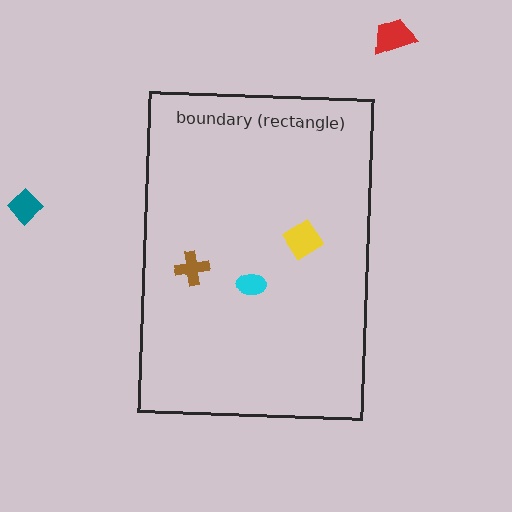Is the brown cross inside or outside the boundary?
Inside.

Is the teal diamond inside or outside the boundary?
Outside.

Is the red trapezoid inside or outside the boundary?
Outside.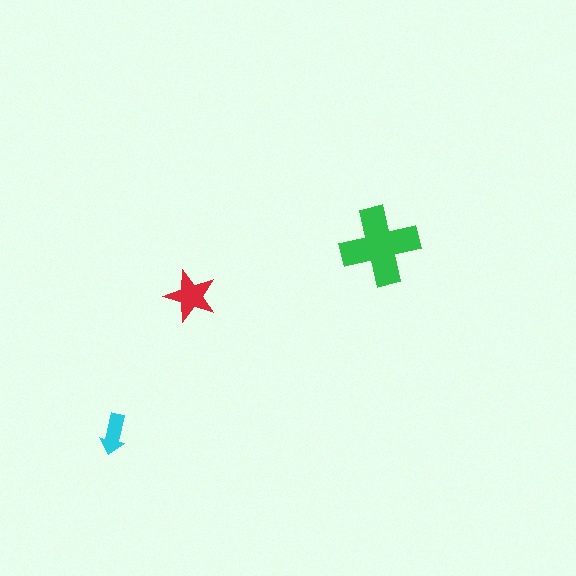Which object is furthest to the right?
The green cross is rightmost.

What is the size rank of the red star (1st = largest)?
2nd.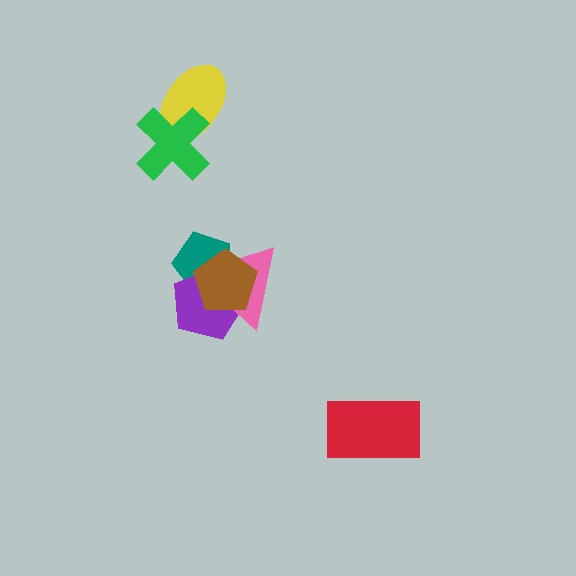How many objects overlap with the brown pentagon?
3 objects overlap with the brown pentagon.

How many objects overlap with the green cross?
1 object overlaps with the green cross.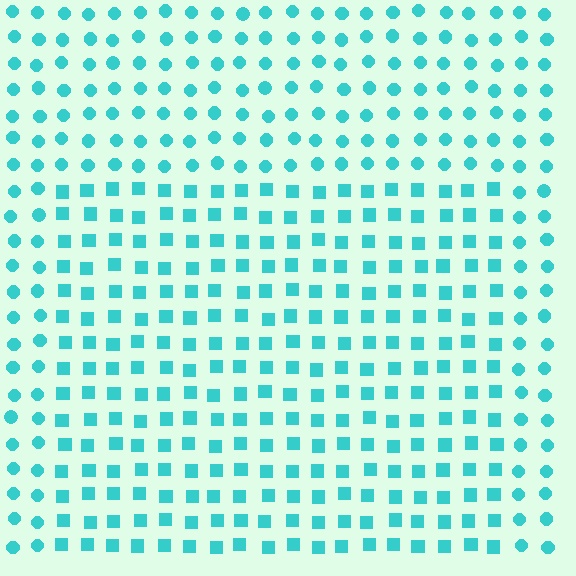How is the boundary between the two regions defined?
The boundary is defined by a change in element shape: squares inside vs. circles outside. All elements share the same color and spacing.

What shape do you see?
I see a rectangle.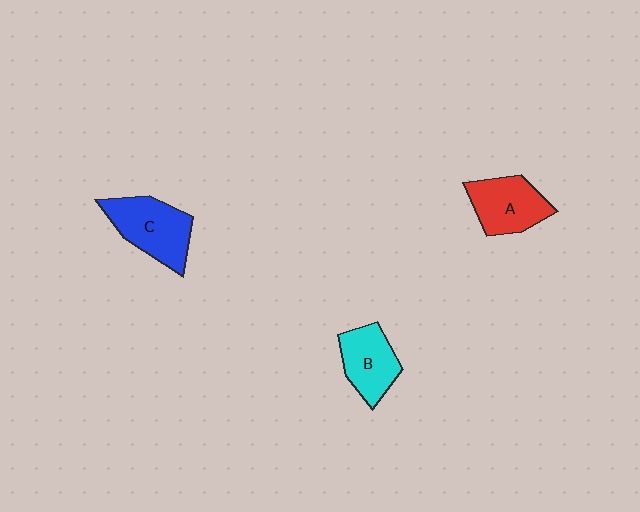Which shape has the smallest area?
Shape B (cyan).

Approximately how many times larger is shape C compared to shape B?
Approximately 1.3 times.